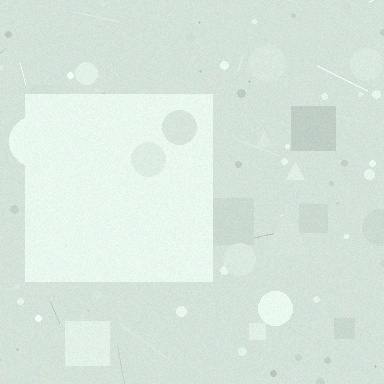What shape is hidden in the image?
A square is hidden in the image.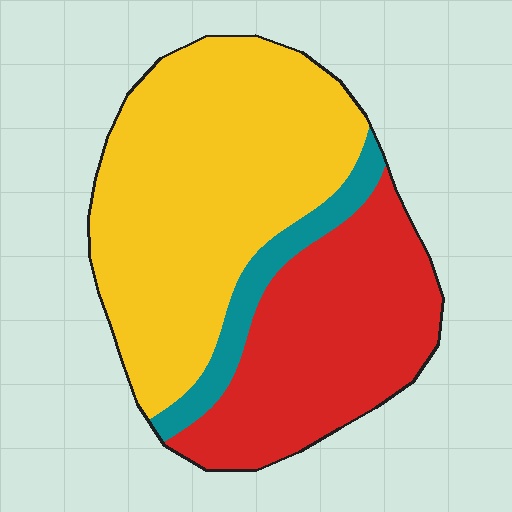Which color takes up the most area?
Yellow, at roughly 55%.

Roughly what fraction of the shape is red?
Red covers around 35% of the shape.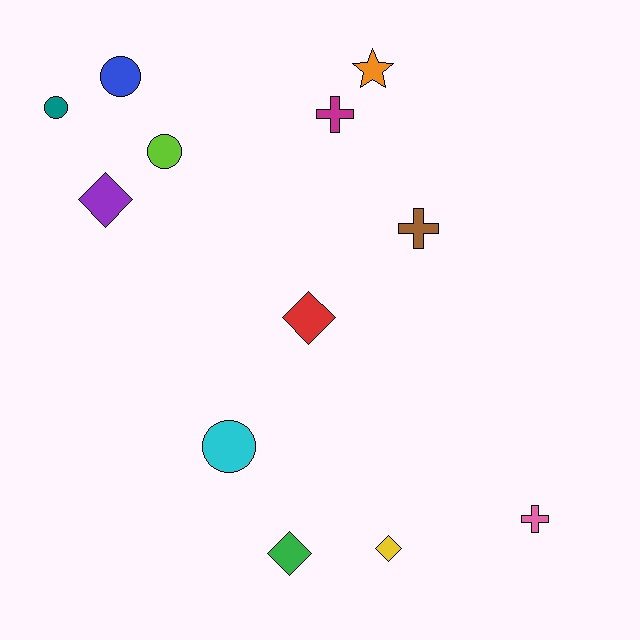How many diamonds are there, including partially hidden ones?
There are 4 diamonds.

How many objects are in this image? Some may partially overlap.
There are 12 objects.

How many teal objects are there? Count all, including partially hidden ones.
There is 1 teal object.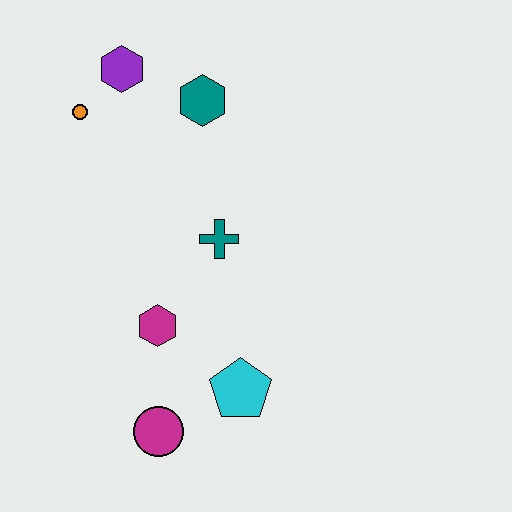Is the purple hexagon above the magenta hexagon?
Yes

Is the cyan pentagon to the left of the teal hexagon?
No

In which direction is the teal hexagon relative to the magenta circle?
The teal hexagon is above the magenta circle.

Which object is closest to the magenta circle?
The cyan pentagon is closest to the magenta circle.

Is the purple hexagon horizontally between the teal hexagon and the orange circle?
Yes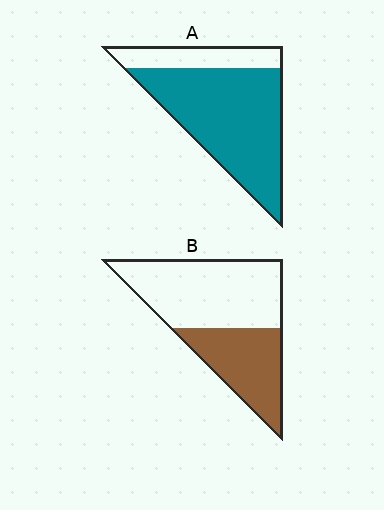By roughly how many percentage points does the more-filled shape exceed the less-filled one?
By roughly 40 percentage points (A over B).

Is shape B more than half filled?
No.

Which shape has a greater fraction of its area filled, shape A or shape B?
Shape A.